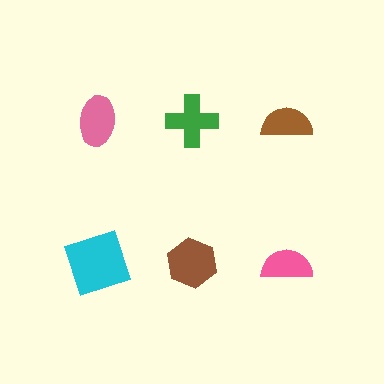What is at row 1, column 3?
A brown semicircle.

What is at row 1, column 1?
A pink ellipse.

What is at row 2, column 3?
A pink semicircle.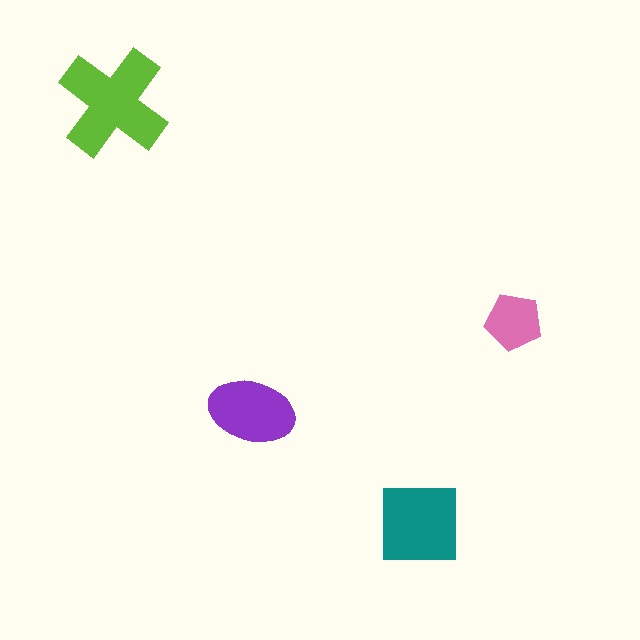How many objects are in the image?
There are 4 objects in the image.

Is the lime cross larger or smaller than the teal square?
Larger.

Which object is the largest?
The lime cross.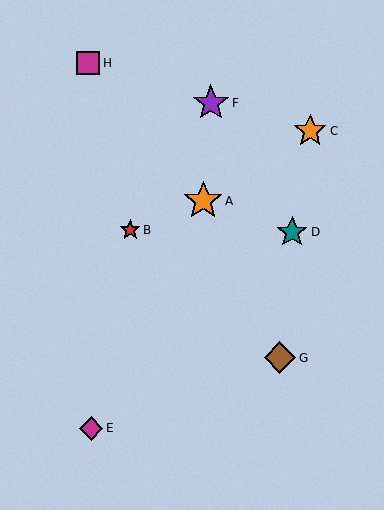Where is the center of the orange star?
The center of the orange star is at (310, 131).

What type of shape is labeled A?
Shape A is an orange star.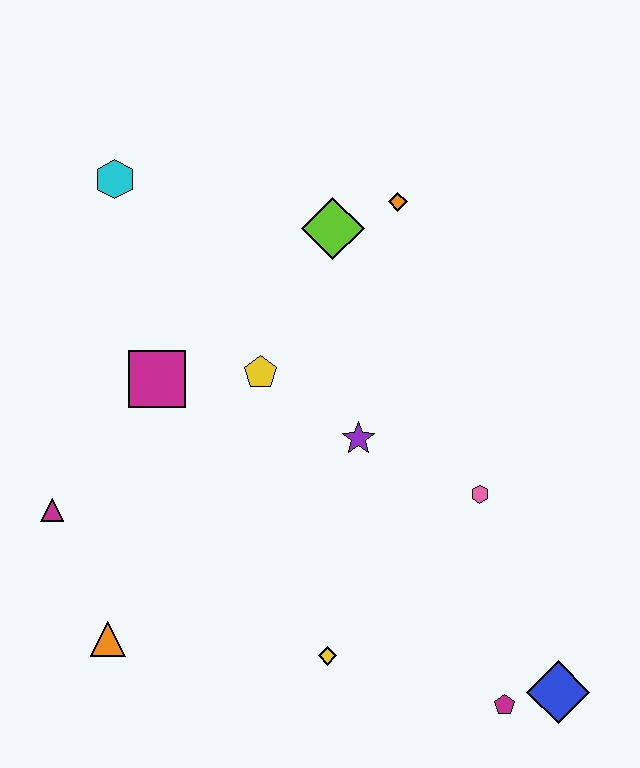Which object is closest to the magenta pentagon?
The blue diamond is closest to the magenta pentagon.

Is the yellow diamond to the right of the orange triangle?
Yes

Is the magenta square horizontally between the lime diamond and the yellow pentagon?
No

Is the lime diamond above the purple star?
Yes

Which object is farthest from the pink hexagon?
The cyan hexagon is farthest from the pink hexagon.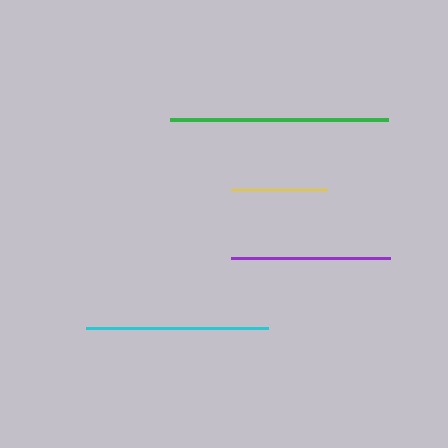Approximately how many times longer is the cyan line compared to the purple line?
The cyan line is approximately 1.1 times the length of the purple line.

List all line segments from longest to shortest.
From longest to shortest: green, cyan, purple, yellow.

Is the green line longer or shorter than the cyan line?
The green line is longer than the cyan line.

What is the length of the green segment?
The green segment is approximately 218 pixels long.